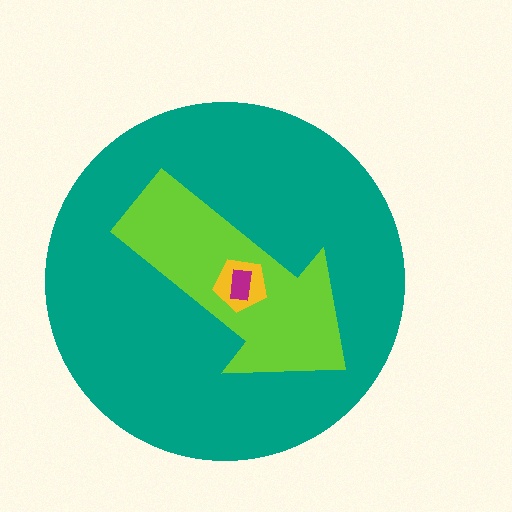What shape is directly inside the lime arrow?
The yellow pentagon.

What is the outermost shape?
The teal circle.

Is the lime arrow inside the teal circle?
Yes.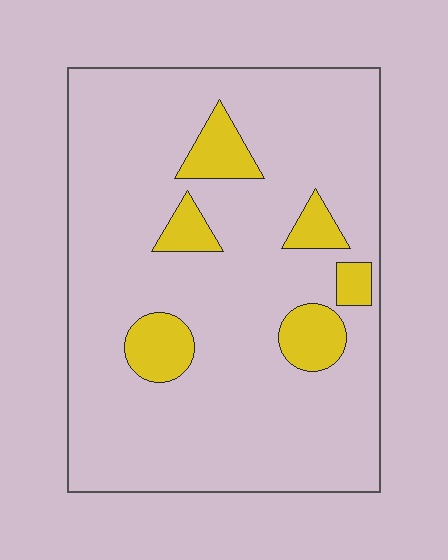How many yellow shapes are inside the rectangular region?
6.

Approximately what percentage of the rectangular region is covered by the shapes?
Approximately 15%.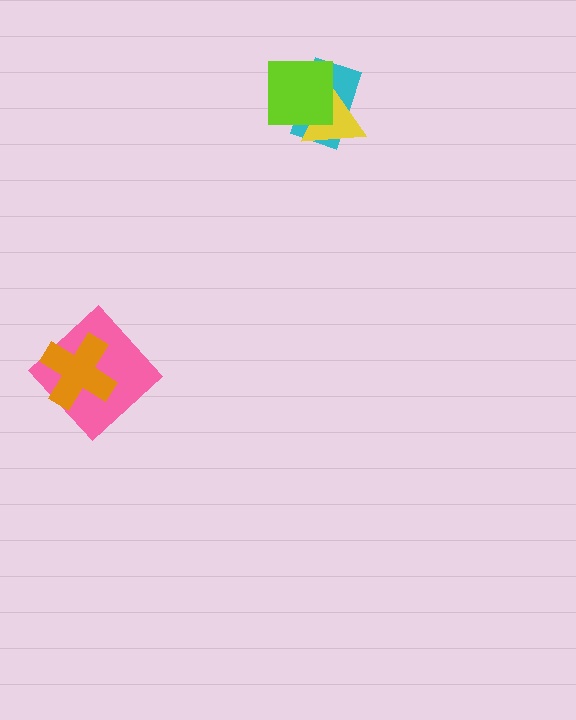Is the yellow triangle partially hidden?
Yes, it is partially covered by another shape.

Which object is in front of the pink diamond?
The orange cross is in front of the pink diamond.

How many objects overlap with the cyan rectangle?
2 objects overlap with the cyan rectangle.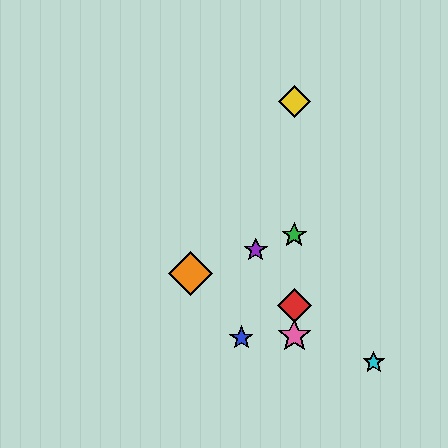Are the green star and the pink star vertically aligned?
Yes, both are at x≈294.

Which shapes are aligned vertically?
The red diamond, the green star, the yellow diamond, the pink star are aligned vertically.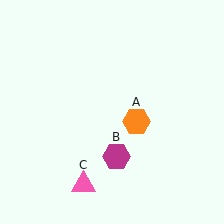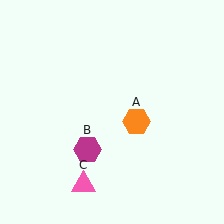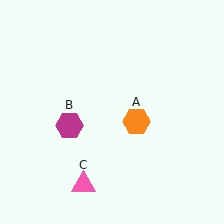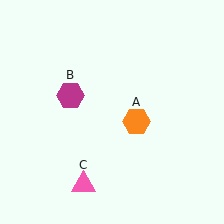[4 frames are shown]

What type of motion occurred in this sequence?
The magenta hexagon (object B) rotated clockwise around the center of the scene.